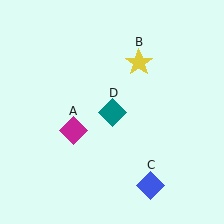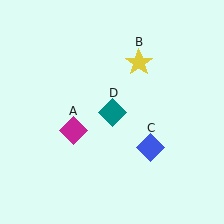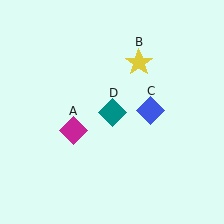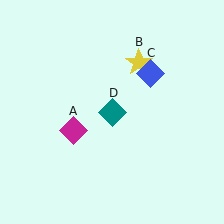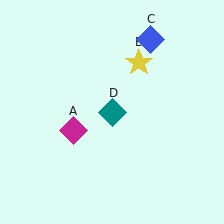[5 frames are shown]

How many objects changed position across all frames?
1 object changed position: blue diamond (object C).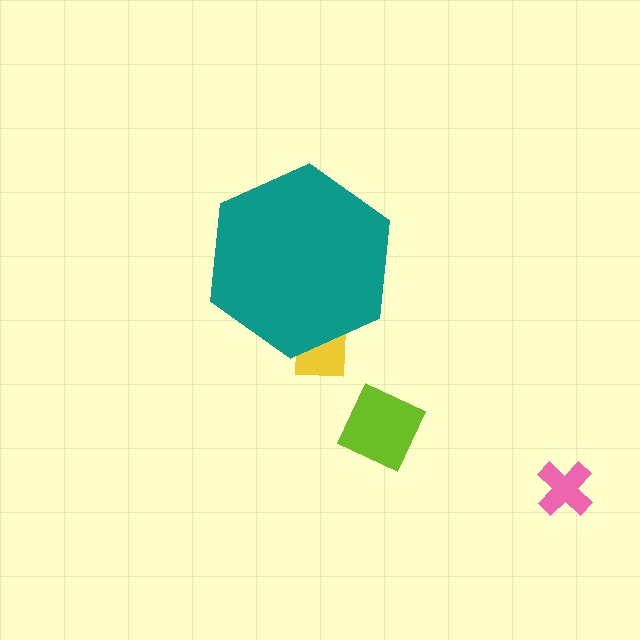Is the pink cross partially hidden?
No, the pink cross is fully visible.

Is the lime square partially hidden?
No, the lime square is fully visible.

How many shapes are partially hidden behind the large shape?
1 shape is partially hidden.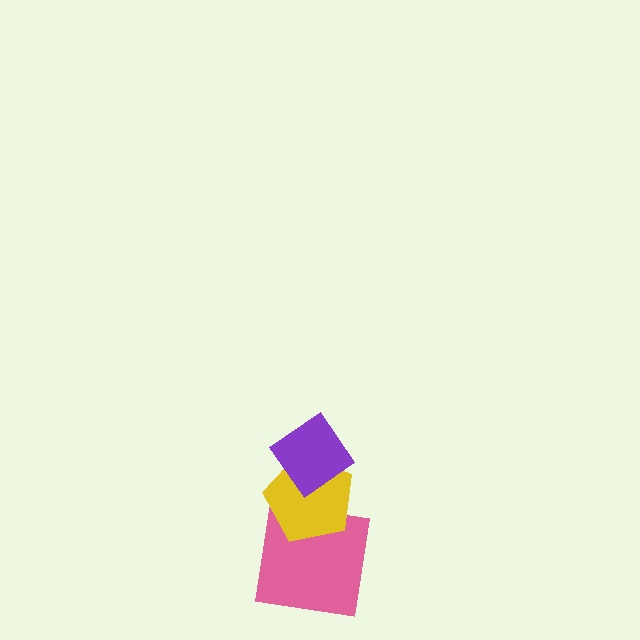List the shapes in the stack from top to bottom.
From top to bottom: the purple diamond, the yellow pentagon, the pink square.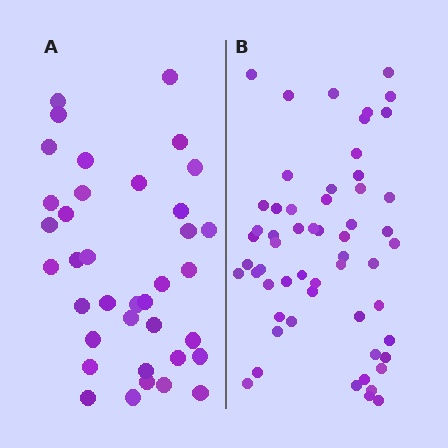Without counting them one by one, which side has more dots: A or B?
Region B (the right region) has more dots.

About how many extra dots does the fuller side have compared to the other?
Region B has approximately 20 more dots than region A.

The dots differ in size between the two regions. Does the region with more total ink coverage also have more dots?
No. Region A has more total ink coverage because its dots are larger, but region B actually contains more individual dots. Total area can be misleading — the number of items is what matters here.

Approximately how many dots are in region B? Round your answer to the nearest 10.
About 60 dots. (The exact count is 57, which rounds to 60.)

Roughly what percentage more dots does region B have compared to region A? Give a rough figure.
About 55% more.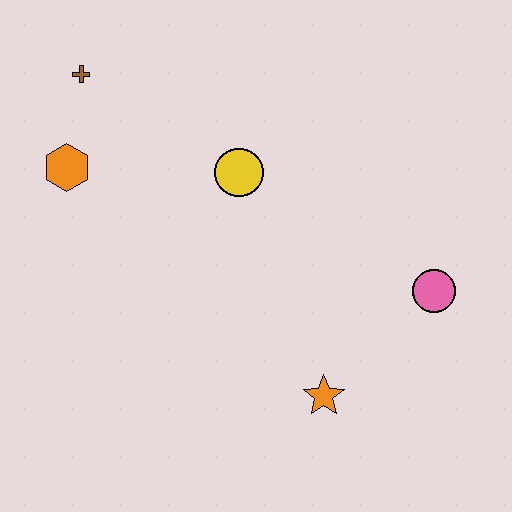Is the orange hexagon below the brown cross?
Yes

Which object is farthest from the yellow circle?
The orange star is farthest from the yellow circle.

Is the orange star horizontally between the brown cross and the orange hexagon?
No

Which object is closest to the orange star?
The pink circle is closest to the orange star.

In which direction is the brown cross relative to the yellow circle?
The brown cross is to the left of the yellow circle.